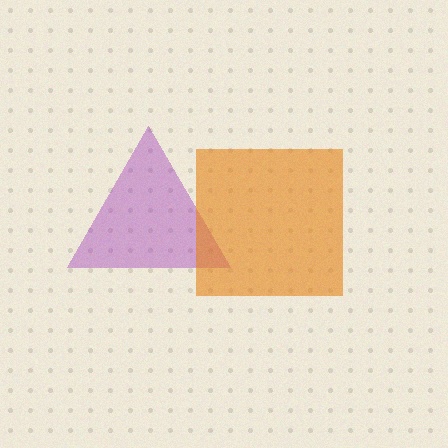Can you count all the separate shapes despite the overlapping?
Yes, there are 2 separate shapes.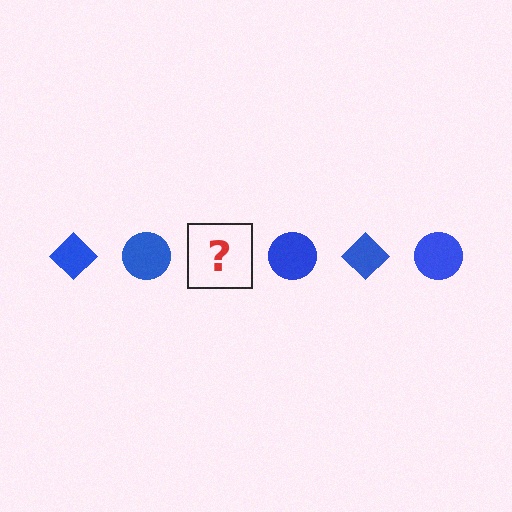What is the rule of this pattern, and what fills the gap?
The rule is that the pattern cycles through diamond, circle shapes in blue. The gap should be filled with a blue diamond.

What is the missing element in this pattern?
The missing element is a blue diamond.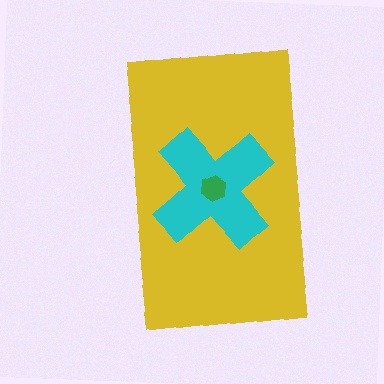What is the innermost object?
The green hexagon.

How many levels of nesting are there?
3.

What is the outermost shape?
The yellow rectangle.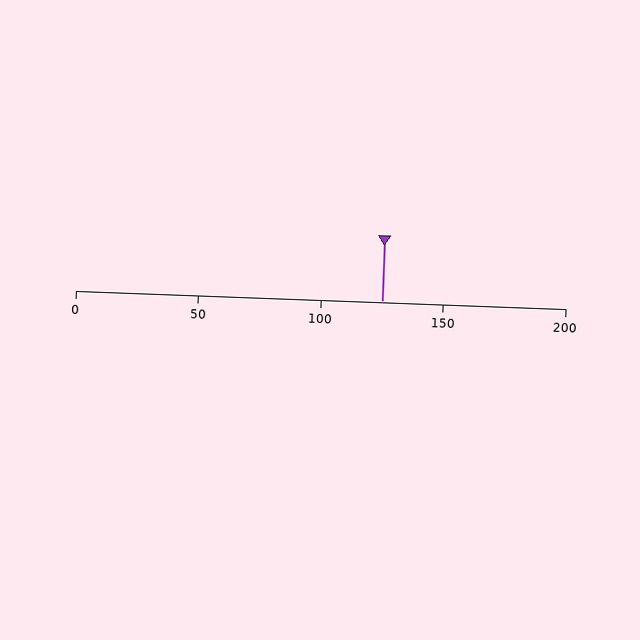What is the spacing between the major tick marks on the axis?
The major ticks are spaced 50 apart.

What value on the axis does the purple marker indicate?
The marker indicates approximately 125.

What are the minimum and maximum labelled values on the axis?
The axis runs from 0 to 200.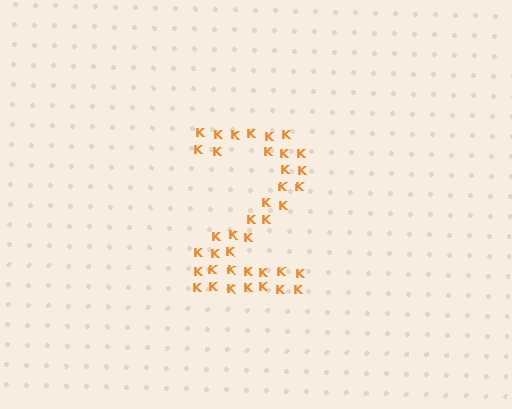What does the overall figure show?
The overall figure shows the digit 2.